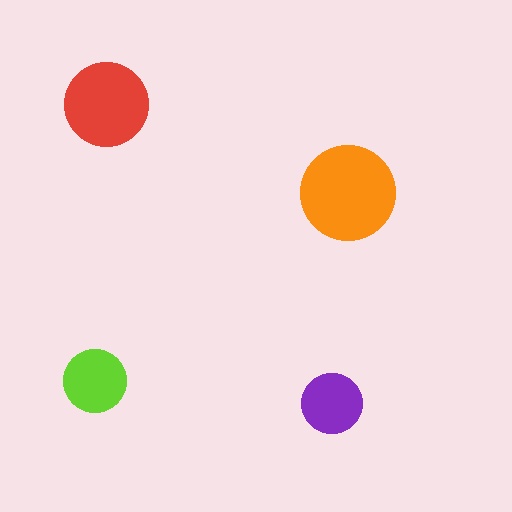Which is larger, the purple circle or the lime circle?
The lime one.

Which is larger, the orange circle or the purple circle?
The orange one.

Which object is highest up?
The red circle is topmost.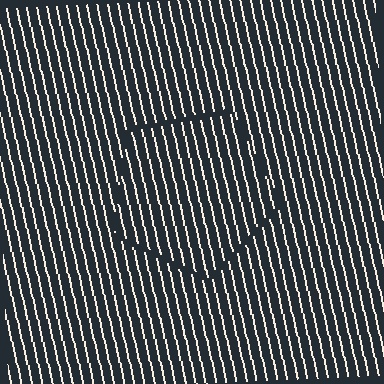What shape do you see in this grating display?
An illusory pentagon. The interior of the shape contains the same grating, shifted by half a period — the contour is defined by the phase discontinuity where line-ends from the inner and outer gratings abut.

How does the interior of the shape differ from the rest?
The interior of the shape contains the same grating, shifted by half a period — the contour is defined by the phase discontinuity where line-ends from the inner and outer gratings abut.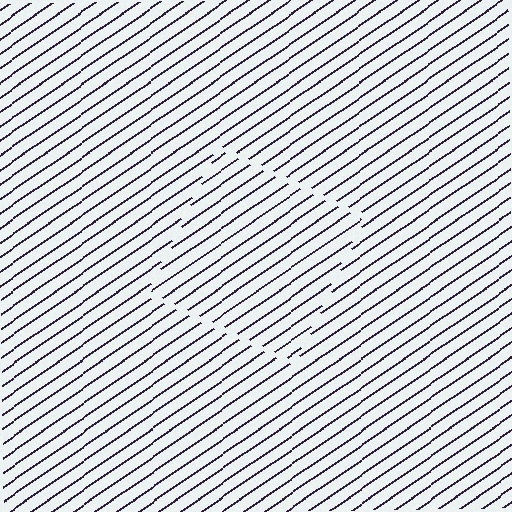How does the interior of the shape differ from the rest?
The interior of the shape contains the same grating, shifted by half a period — the contour is defined by the phase discontinuity where line-ends from the inner and outer gratings abut.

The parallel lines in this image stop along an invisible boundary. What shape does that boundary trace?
An illusory square. The interior of the shape contains the same grating, shifted by half a period — the contour is defined by the phase discontinuity where line-ends from the inner and outer gratings abut.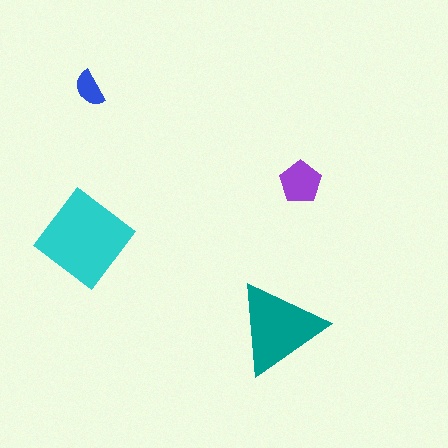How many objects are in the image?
There are 4 objects in the image.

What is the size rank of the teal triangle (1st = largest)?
2nd.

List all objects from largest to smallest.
The cyan diamond, the teal triangle, the purple pentagon, the blue semicircle.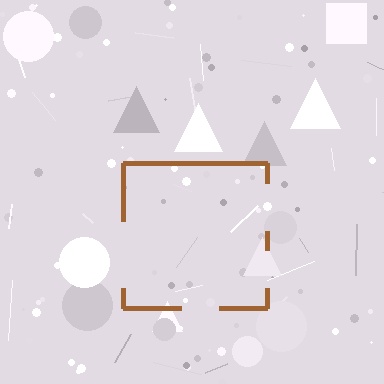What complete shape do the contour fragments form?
The contour fragments form a square.